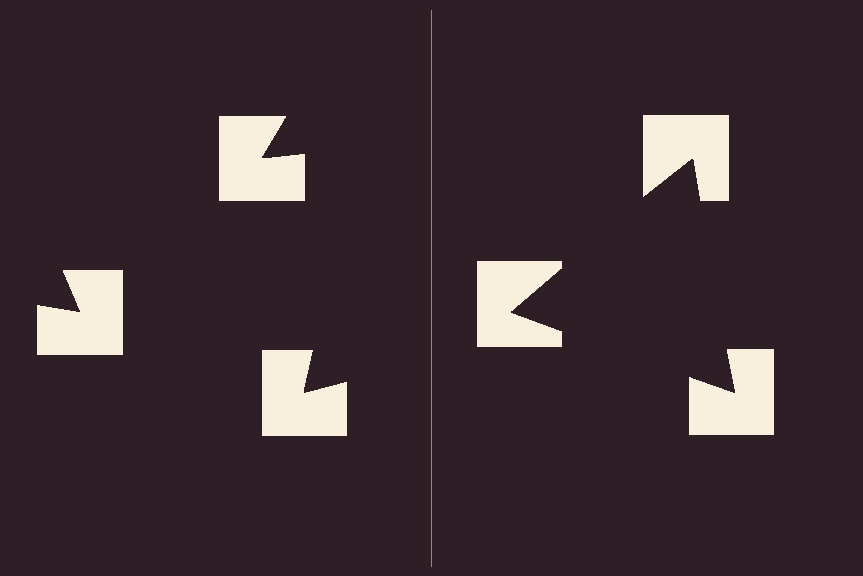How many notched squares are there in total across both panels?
6 — 3 on each side.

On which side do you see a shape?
An illusory triangle appears on the right side. On the left side the wedge cuts are rotated, so no coherent shape forms.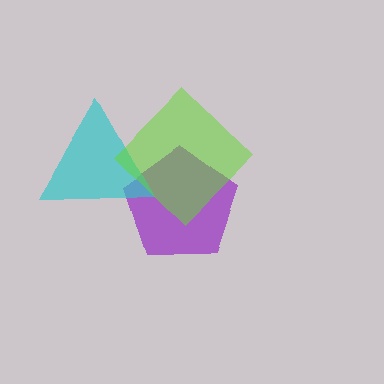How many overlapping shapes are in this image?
There are 3 overlapping shapes in the image.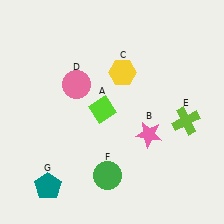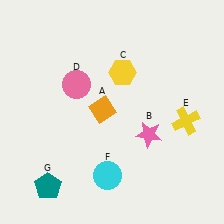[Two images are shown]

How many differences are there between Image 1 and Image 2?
There are 3 differences between the two images.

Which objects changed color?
A changed from lime to orange. E changed from lime to yellow. F changed from green to cyan.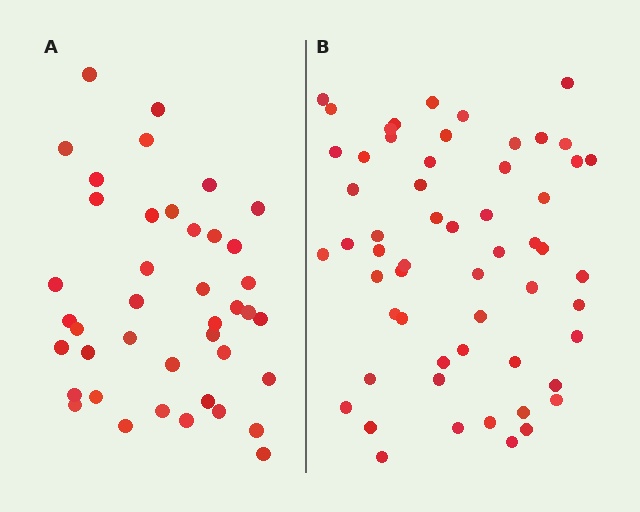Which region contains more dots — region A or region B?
Region B (the right region) has more dots.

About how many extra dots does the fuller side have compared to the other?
Region B has approximately 15 more dots than region A.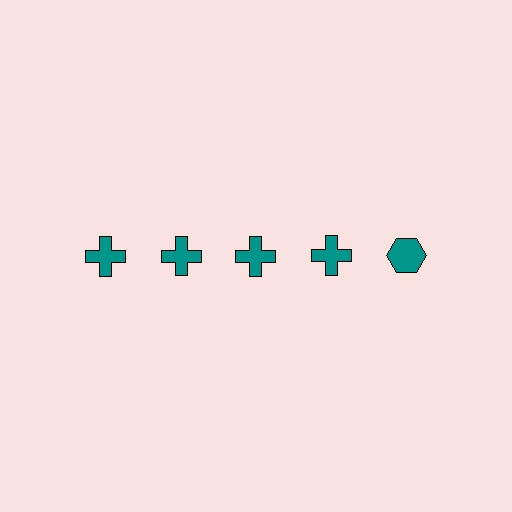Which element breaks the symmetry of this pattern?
The teal hexagon in the top row, rightmost column breaks the symmetry. All other shapes are teal crosses.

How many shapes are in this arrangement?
There are 5 shapes arranged in a grid pattern.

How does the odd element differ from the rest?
It has a different shape: hexagon instead of cross.